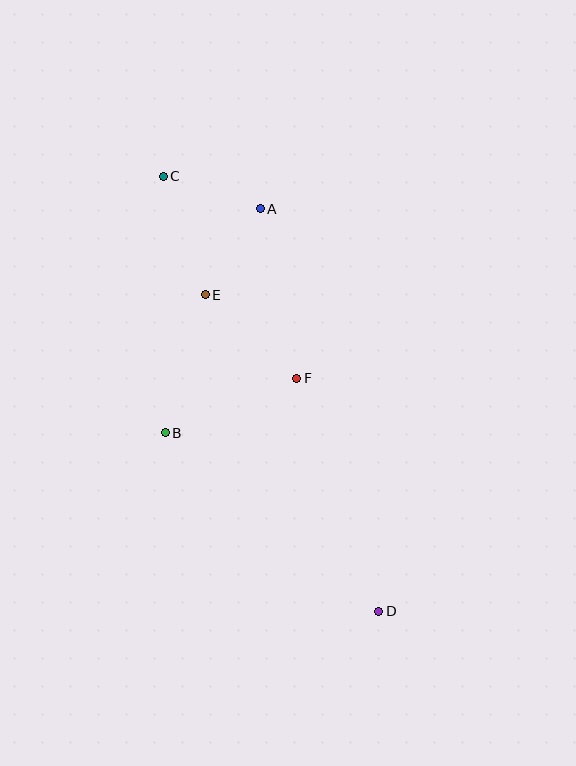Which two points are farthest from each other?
Points C and D are farthest from each other.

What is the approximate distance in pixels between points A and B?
The distance between A and B is approximately 243 pixels.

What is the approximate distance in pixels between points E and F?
The distance between E and F is approximately 124 pixels.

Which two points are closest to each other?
Points A and E are closest to each other.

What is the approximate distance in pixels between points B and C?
The distance between B and C is approximately 257 pixels.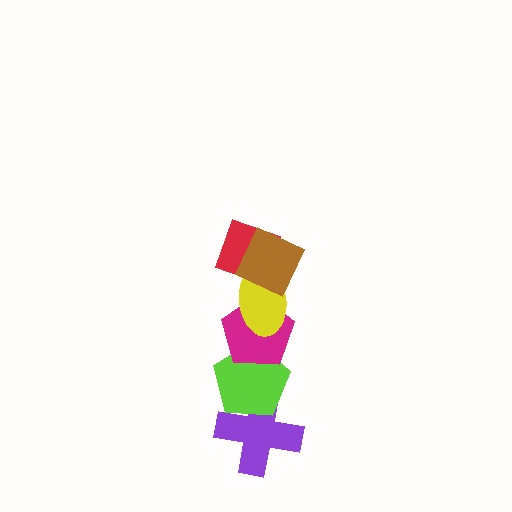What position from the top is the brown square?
The brown square is 1st from the top.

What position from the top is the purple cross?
The purple cross is 6th from the top.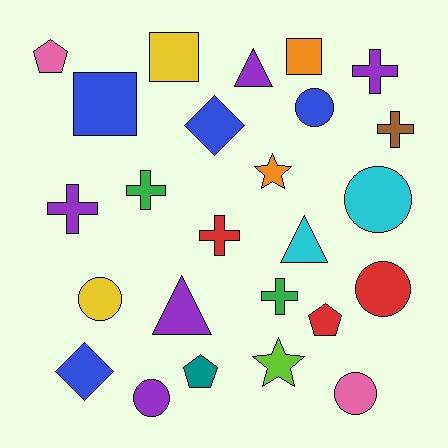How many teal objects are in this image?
There is 1 teal object.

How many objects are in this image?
There are 25 objects.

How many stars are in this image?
There are 2 stars.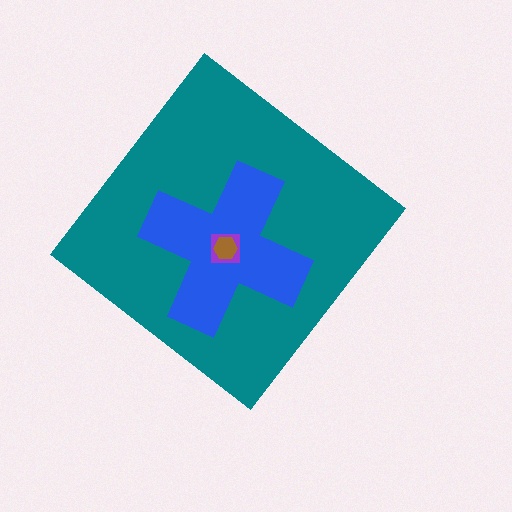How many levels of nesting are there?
4.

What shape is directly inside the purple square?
The brown hexagon.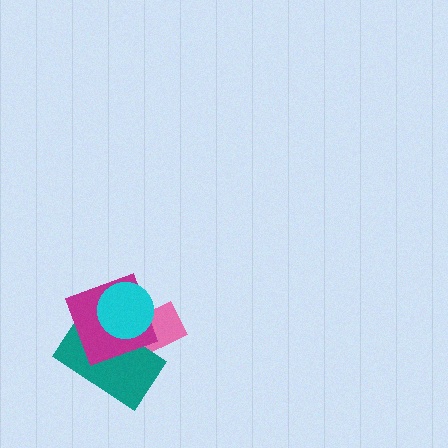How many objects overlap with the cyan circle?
3 objects overlap with the cyan circle.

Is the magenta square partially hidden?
Yes, it is partially covered by another shape.